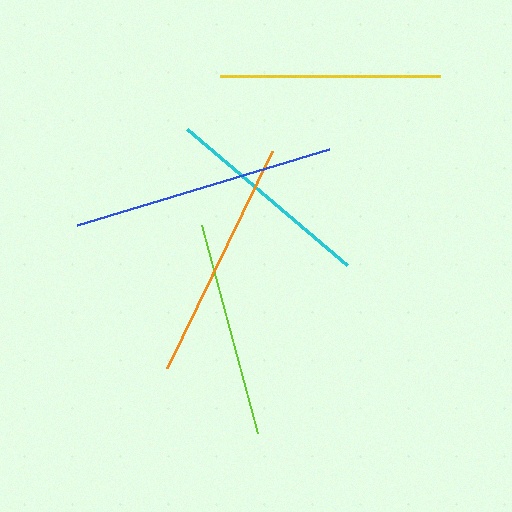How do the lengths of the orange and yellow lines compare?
The orange and yellow lines are approximately the same length.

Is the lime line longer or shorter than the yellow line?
The yellow line is longer than the lime line.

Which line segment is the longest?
The blue line is the longest at approximately 263 pixels.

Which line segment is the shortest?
The cyan line is the shortest at approximately 210 pixels.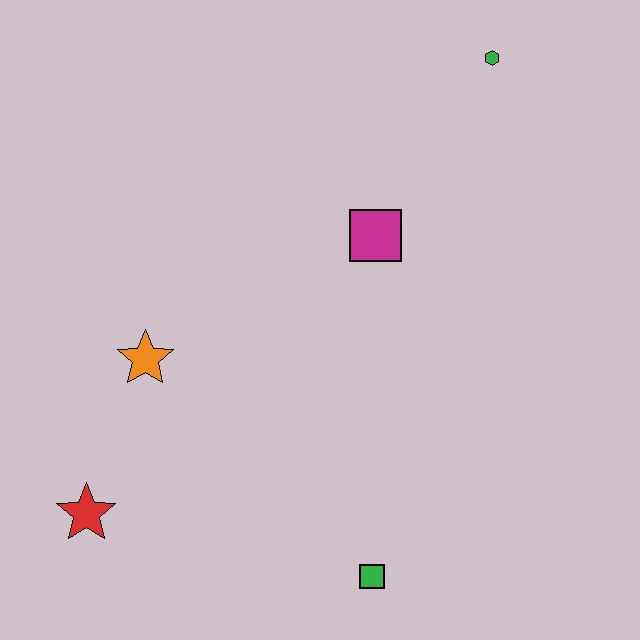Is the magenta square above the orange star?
Yes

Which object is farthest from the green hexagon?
The red star is farthest from the green hexagon.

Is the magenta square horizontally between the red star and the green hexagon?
Yes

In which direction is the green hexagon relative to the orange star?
The green hexagon is to the right of the orange star.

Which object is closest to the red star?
The orange star is closest to the red star.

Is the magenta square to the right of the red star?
Yes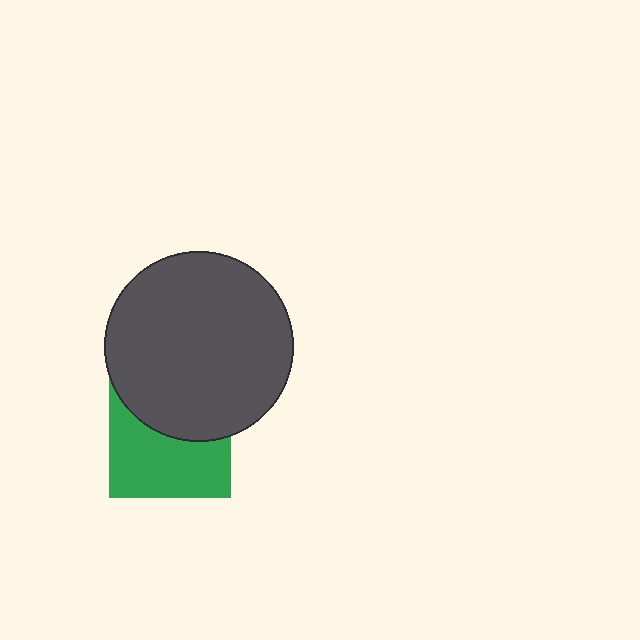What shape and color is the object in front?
The object in front is a dark gray circle.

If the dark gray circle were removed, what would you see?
You would see the complete green square.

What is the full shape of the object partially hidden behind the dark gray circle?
The partially hidden object is a green square.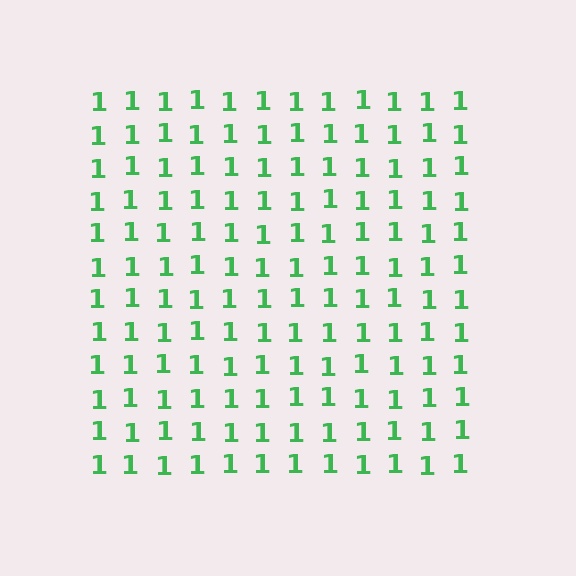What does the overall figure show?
The overall figure shows a square.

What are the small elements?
The small elements are digit 1's.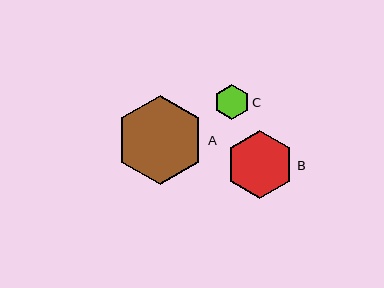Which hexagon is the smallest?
Hexagon C is the smallest with a size of approximately 35 pixels.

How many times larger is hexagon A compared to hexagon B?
Hexagon A is approximately 1.3 times the size of hexagon B.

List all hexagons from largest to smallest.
From largest to smallest: A, B, C.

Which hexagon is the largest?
Hexagon A is the largest with a size of approximately 89 pixels.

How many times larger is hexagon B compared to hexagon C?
Hexagon B is approximately 2.0 times the size of hexagon C.